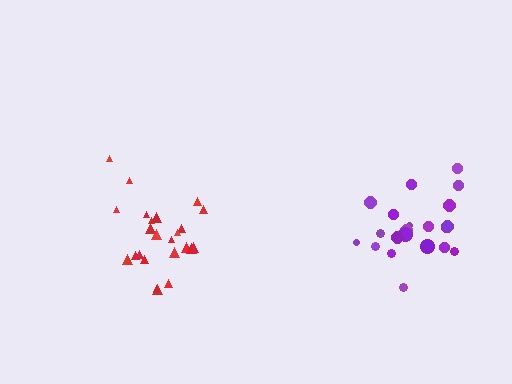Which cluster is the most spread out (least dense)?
Purple.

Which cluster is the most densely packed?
Red.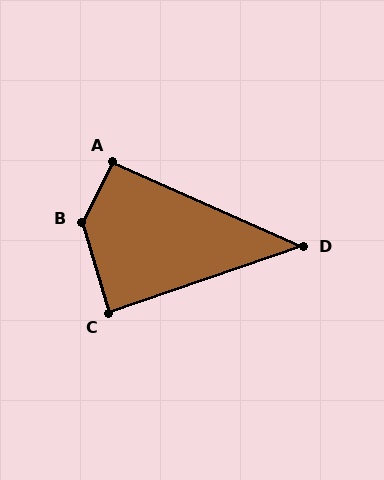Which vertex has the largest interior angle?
B, at approximately 137 degrees.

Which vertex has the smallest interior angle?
D, at approximately 43 degrees.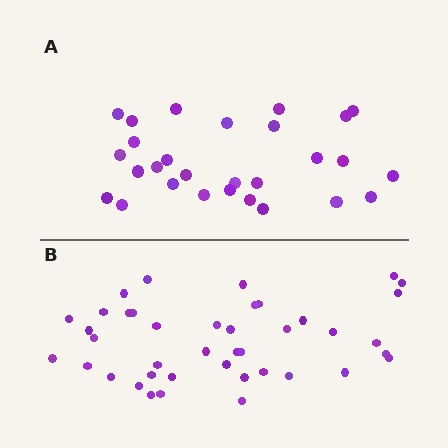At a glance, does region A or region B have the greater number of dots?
Region B (the bottom region) has more dots.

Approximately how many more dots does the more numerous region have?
Region B has approximately 15 more dots than region A.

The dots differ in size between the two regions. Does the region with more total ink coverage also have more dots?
No. Region A has more total ink coverage because its dots are larger, but region B actually contains more individual dots. Total area can be misleading — the number of items is what matters here.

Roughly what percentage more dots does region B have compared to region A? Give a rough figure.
About 45% more.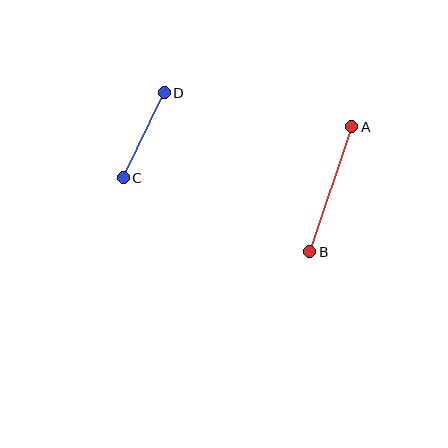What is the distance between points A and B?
The distance is approximately 132 pixels.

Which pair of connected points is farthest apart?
Points A and B are farthest apart.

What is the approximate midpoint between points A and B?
The midpoint is at approximately (331, 189) pixels.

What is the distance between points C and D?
The distance is approximately 95 pixels.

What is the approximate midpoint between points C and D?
The midpoint is at approximately (144, 135) pixels.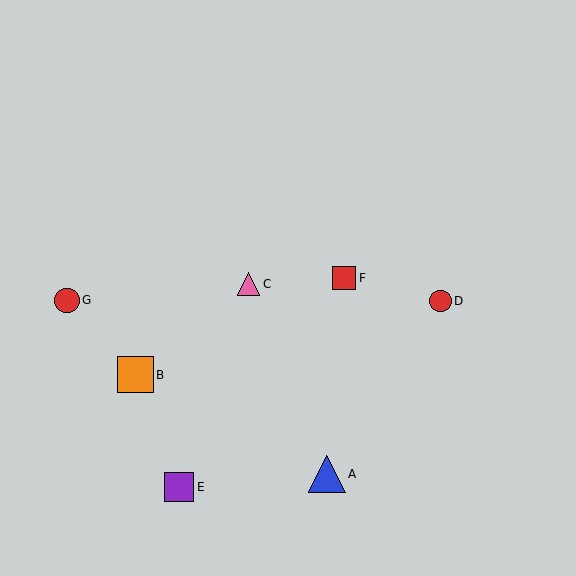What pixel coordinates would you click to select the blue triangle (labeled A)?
Click at (327, 474) to select the blue triangle A.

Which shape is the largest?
The blue triangle (labeled A) is the largest.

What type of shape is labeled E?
Shape E is a purple square.